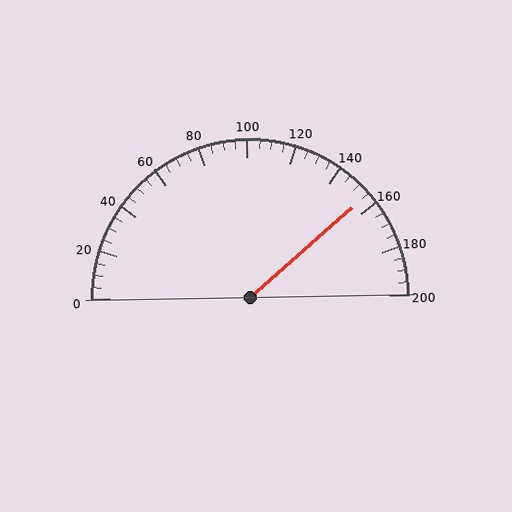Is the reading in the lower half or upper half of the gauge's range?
The reading is in the upper half of the range (0 to 200).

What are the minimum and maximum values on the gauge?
The gauge ranges from 0 to 200.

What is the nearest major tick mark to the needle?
The nearest major tick mark is 160.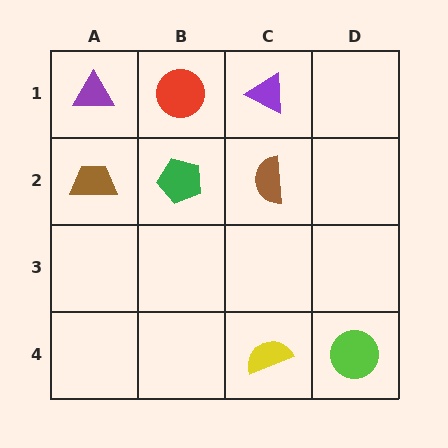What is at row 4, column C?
A yellow semicircle.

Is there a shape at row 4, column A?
No, that cell is empty.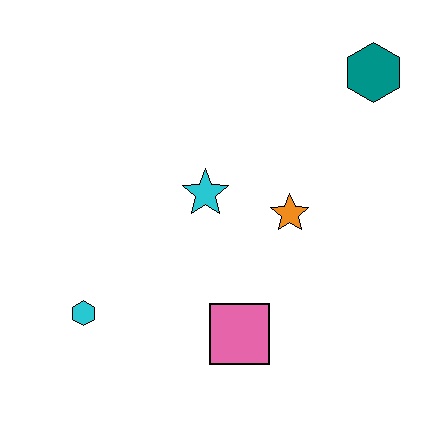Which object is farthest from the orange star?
The cyan hexagon is farthest from the orange star.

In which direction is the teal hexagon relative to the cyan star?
The teal hexagon is to the right of the cyan star.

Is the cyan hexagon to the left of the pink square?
Yes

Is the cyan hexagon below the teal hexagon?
Yes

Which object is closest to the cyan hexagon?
The pink square is closest to the cyan hexagon.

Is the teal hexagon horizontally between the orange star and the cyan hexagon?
No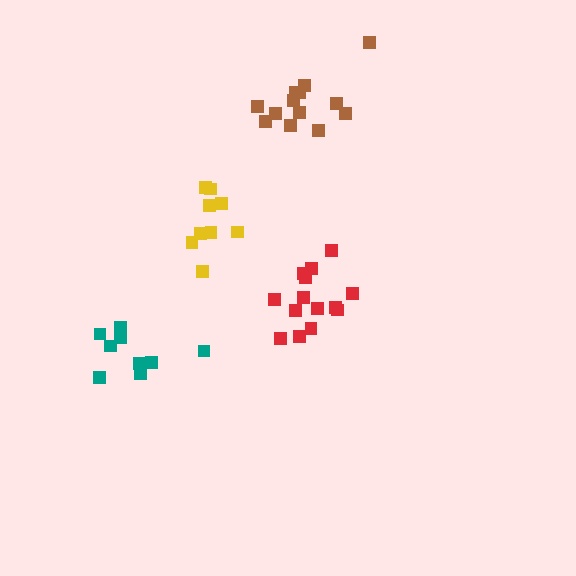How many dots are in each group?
Group 1: 14 dots, Group 2: 9 dots, Group 3: 9 dots, Group 4: 13 dots (45 total).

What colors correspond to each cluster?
The clusters are colored: red, teal, yellow, brown.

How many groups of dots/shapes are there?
There are 4 groups.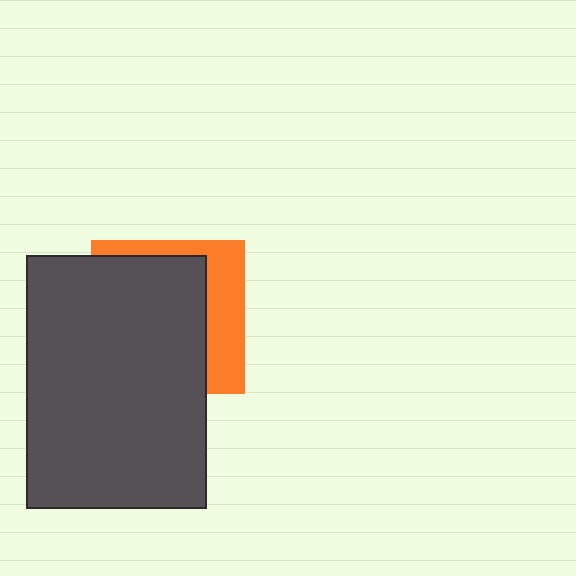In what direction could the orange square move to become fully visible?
The orange square could move right. That would shift it out from behind the dark gray rectangle entirely.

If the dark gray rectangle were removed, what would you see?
You would see the complete orange square.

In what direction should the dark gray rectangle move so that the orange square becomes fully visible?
The dark gray rectangle should move left. That is the shortest direction to clear the overlap and leave the orange square fully visible.